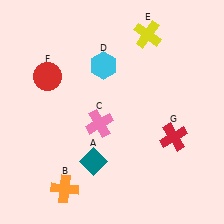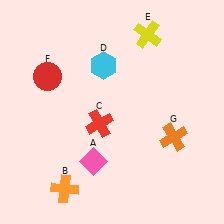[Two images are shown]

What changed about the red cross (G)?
In Image 1, G is red. In Image 2, it changed to orange.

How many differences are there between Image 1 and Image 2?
There are 3 differences between the two images.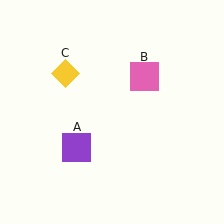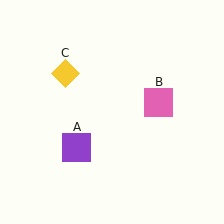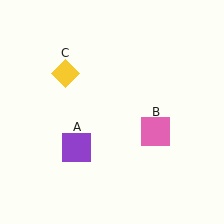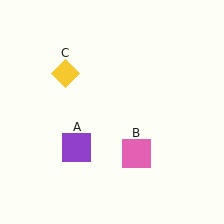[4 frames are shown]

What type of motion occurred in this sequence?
The pink square (object B) rotated clockwise around the center of the scene.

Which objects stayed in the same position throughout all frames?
Purple square (object A) and yellow diamond (object C) remained stationary.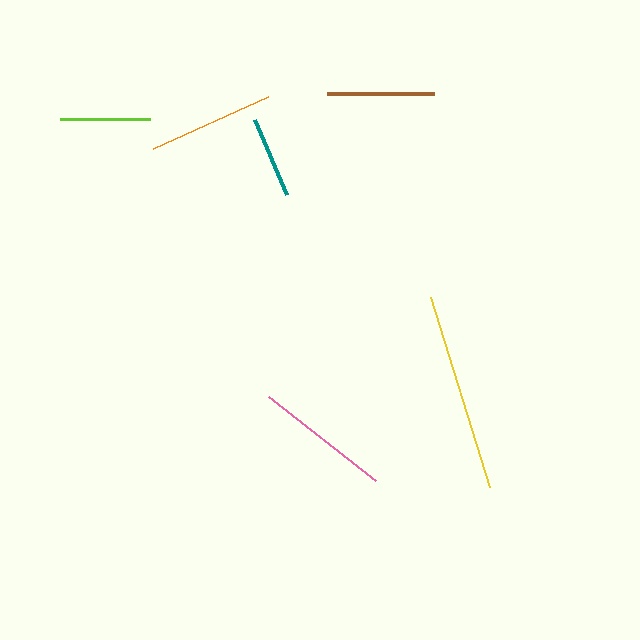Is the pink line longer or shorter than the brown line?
The pink line is longer than the brown line.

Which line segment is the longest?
The yellow line is the longest at approximately 199 pixels.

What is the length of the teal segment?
The teal segment is approximately 81 pixels long.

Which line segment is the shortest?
The teal line is the shortest at approximately 81 pixels.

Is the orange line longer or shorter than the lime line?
The orange line is longer than the lime line.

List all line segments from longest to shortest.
From longest to shortest: yellow, pink, orange, brown, lime, teal.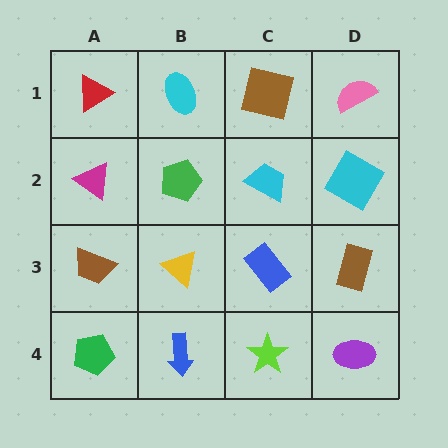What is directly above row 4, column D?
A brown rectangle.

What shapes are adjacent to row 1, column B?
A green pentagon (row 2, column B), a red triangle (row 1, column A), a brown square (row 1, column C).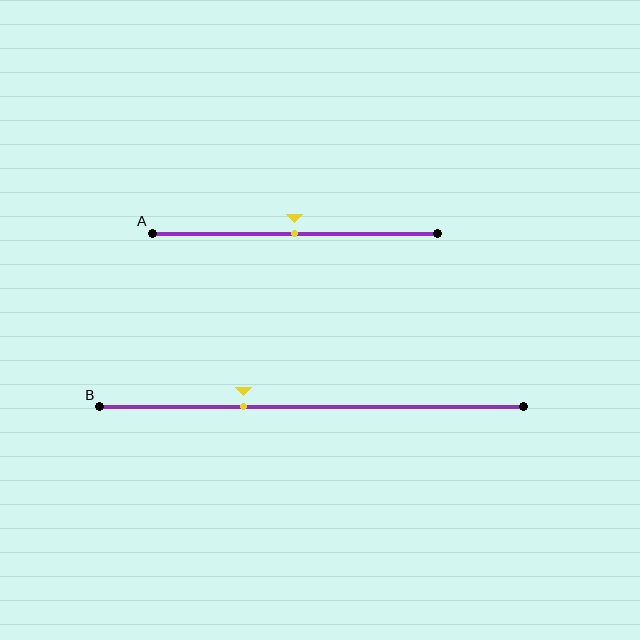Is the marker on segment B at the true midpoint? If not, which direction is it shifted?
No, the marker on segment B is shifted to the left by about 16% of the segment length.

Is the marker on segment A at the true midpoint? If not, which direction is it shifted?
Yes, the marker on segment A is at the true midpoint.